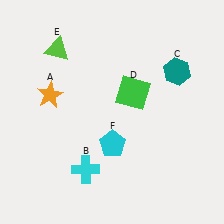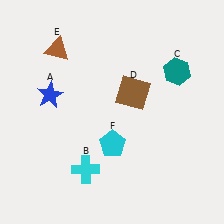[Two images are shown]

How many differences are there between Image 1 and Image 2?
There are 3 differences between the two images.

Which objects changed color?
A changed from orange to blue. D changed from green to brown. E changed from lime to brown.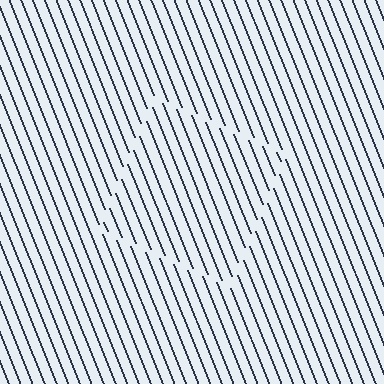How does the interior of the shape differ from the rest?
The interior of the shape contains the same grating, shifted by half a period — the contour is defined by the phase discontinuity where line-ends from the inner and outer gratings abut.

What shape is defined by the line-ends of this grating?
An illusory square. The interior of the shape contains the same grating, shifted by half a period — the contour is defined by the phase discontinuity where line-ends from the inner and outer gratings abut.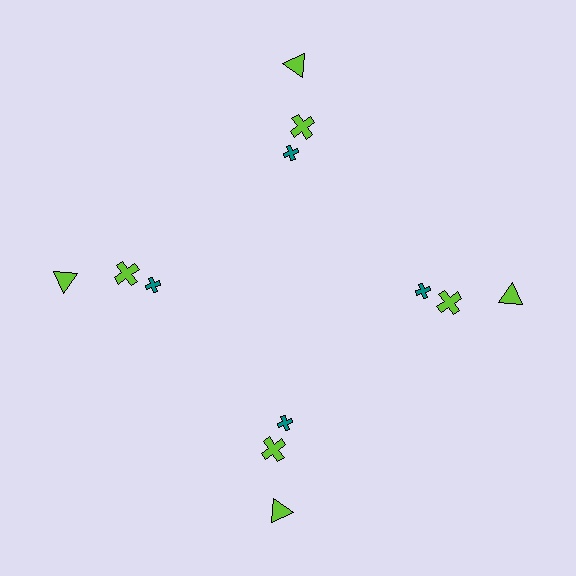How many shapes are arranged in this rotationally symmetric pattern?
There are 12 shapes, arranged in 4 groups of 3.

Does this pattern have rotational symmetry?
Yes, this pattern has 4-fold rotational symmetry. It looks the same after rotating 90 degrees around the center.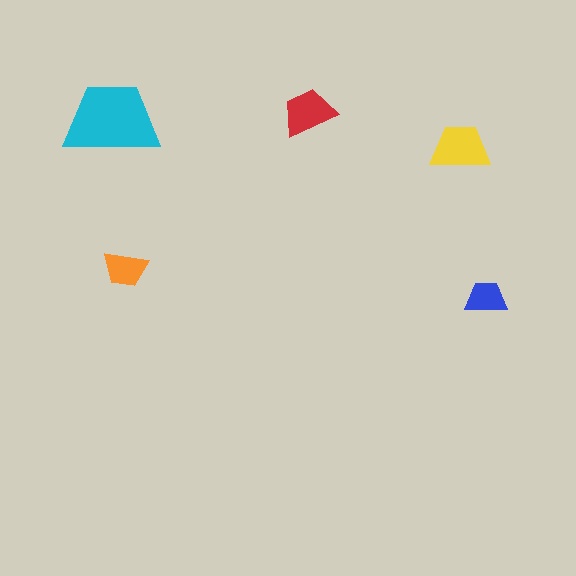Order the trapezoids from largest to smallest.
the cyan one, the yellow one, the red one, the orange one, the blue one.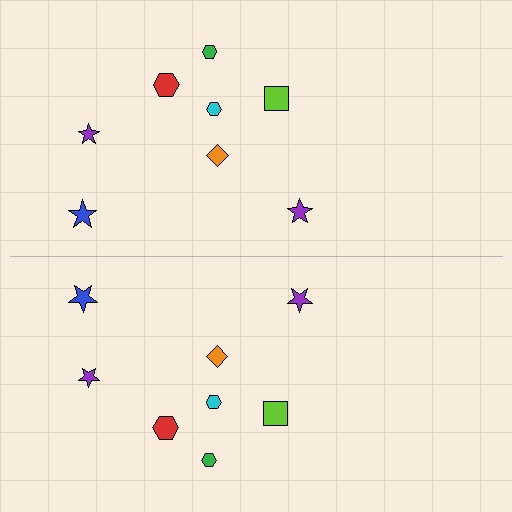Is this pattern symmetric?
Yes, this pattern has bilateral (reflection) symmetry.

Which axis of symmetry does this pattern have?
The pattern has a horizontal axis of symmetry running through the center of the image.